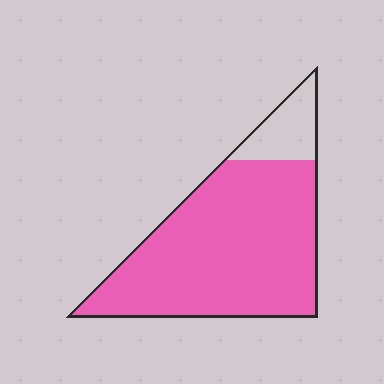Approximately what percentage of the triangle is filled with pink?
Approximately 85%.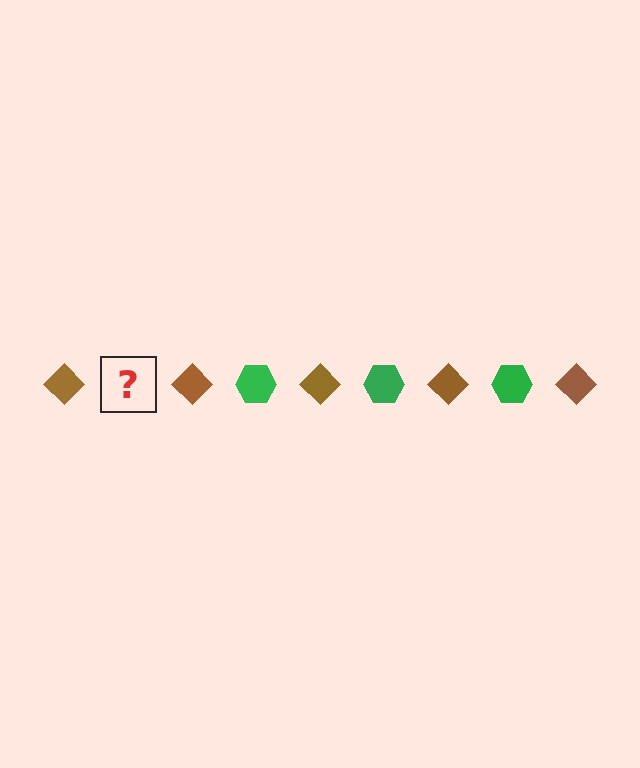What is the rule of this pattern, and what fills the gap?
The rule is that the pattern alternates between brown diamond and green hexagon. The gap should be filled with a green hexagon.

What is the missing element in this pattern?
The missing element is a green hexagon.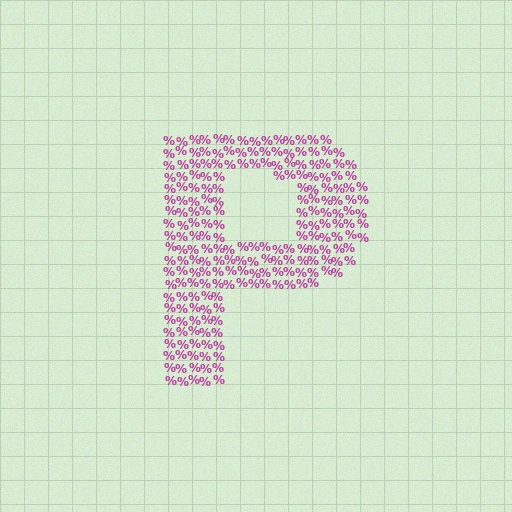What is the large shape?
The large shape is the letter P.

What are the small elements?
The small elements are percent signs.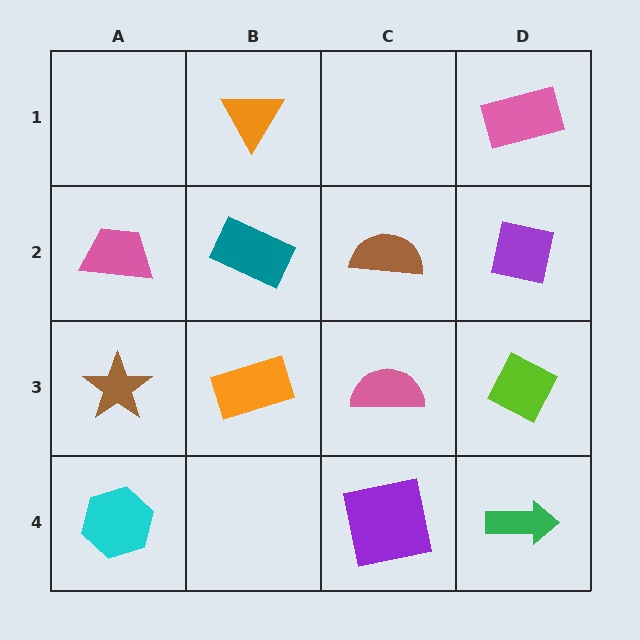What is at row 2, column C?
A brown semicircle.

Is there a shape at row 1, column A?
No, that cell is empty.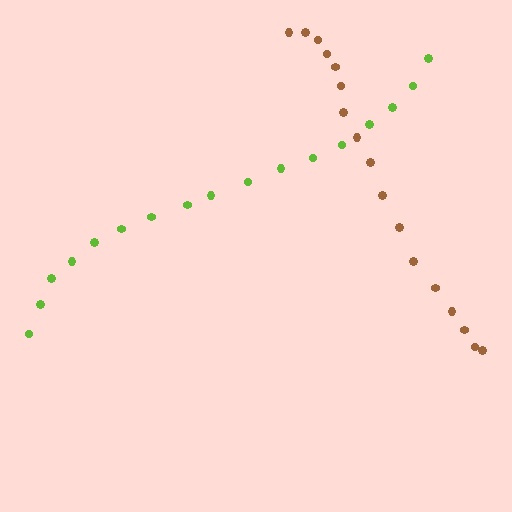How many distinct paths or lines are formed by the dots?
There are 2 distinct paths.